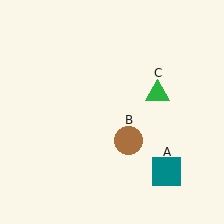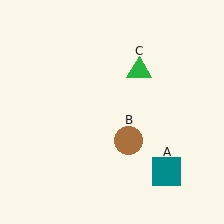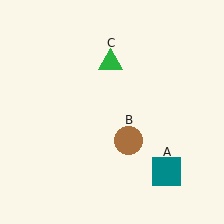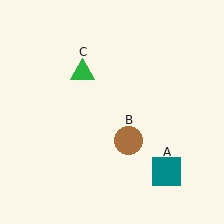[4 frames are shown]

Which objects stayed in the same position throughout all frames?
Teal square (object A) and brown circle (object B) remained stationary.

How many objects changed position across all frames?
1 object changed position: green triangle (object C).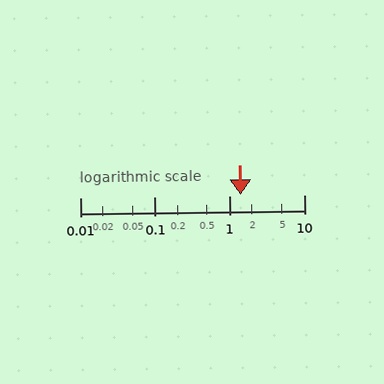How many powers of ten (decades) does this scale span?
The scale spans 3 decades, from 0.01 to 10.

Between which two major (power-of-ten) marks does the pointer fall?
The pointer is between 1 and 10.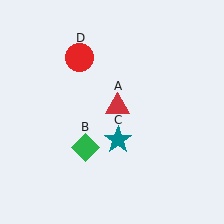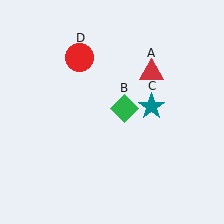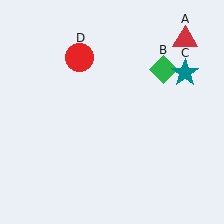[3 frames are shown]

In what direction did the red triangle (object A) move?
The red triangle (object A) moved up and to the right.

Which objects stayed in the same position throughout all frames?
Red circle (object D) remained stationary.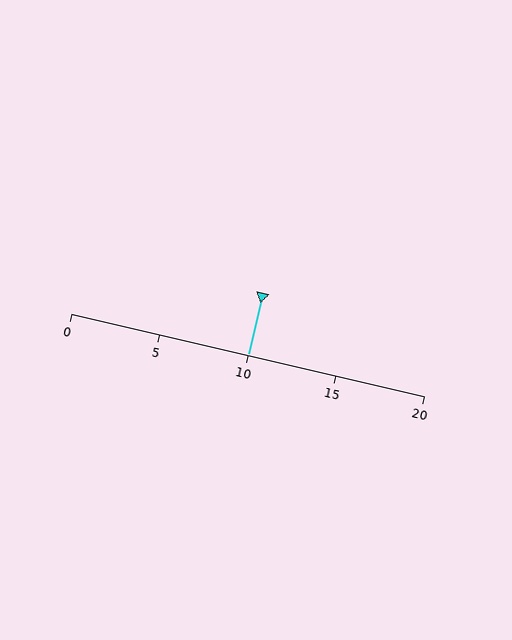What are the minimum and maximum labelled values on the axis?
The axis runs from 0 to 20.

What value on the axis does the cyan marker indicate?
The marker indicates approximately 10.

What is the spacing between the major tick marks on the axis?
The major ticks are spaced 5 apart.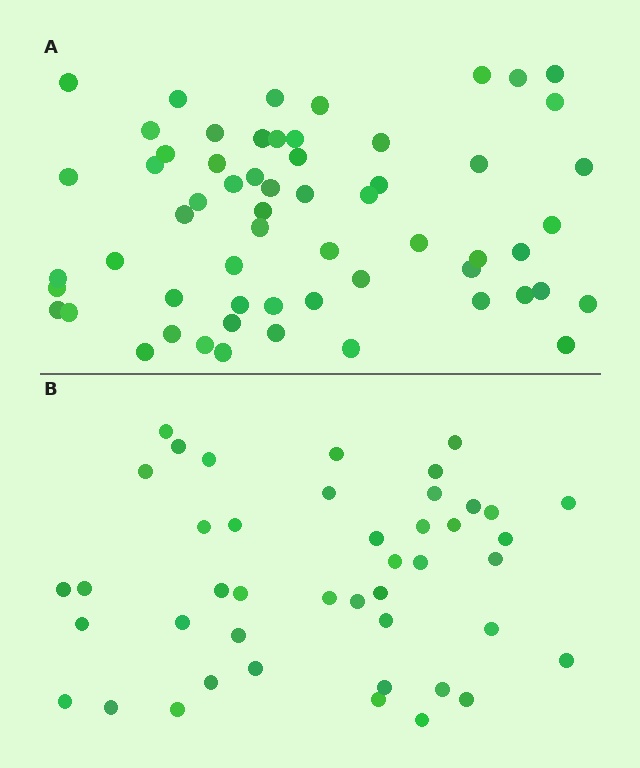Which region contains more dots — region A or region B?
Region A (the top region) has more dots.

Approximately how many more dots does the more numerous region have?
Region A has approximately 15 more dots than region B.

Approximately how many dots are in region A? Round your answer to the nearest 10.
About 60 dots.